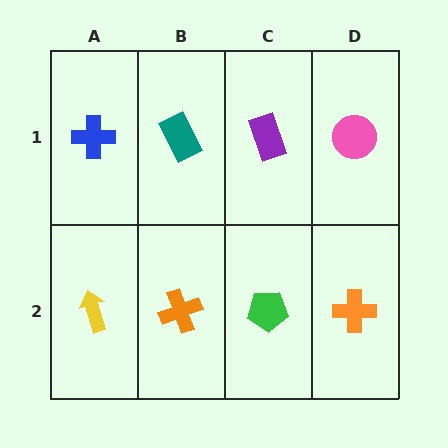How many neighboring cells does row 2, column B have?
3.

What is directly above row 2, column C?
A purple rectangle.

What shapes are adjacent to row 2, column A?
A blue cross (row 1, column A), an orange cross (row 2, column B).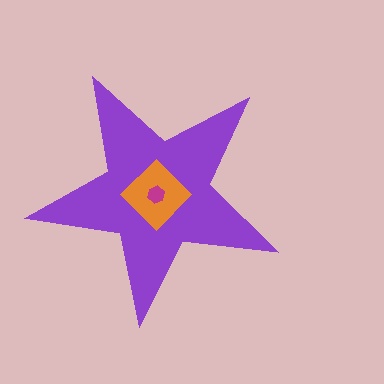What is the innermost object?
The magenta hexagon.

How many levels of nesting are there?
3.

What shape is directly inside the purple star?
The orange diamond.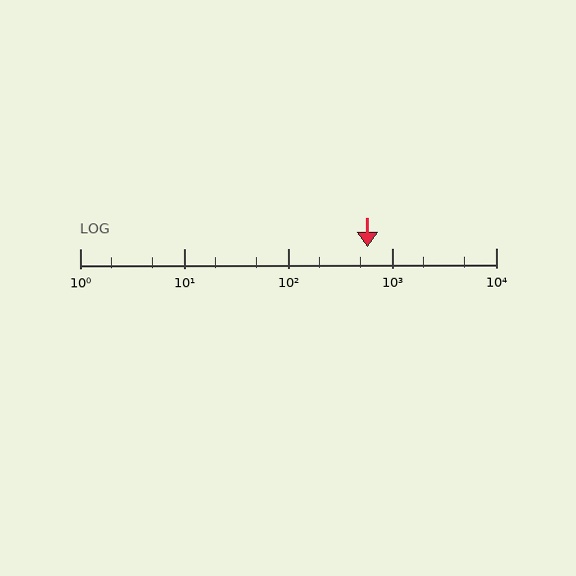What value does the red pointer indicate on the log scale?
The pointer indicates approximately 580.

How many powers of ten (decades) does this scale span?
The scale spans 4 decades, from 1 to 10000.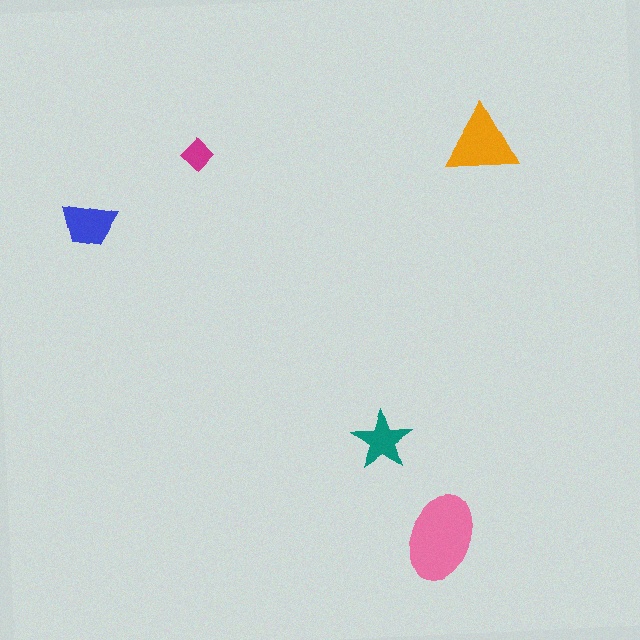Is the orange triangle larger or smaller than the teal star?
Larger.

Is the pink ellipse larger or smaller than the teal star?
Larger.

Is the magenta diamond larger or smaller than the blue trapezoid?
Smaller.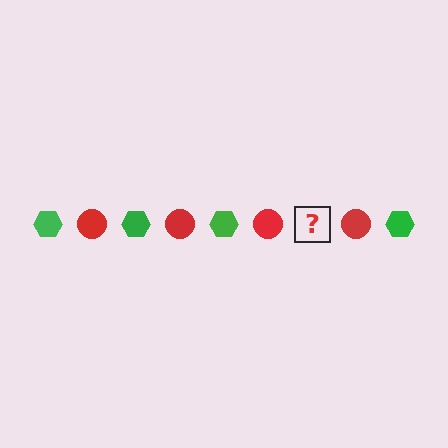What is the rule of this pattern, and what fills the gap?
The rule is that the pattern alternates between green hexagon and red circle. The gap should be filled with a green hexagon.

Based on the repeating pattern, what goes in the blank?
The blank should be a green hexagon.